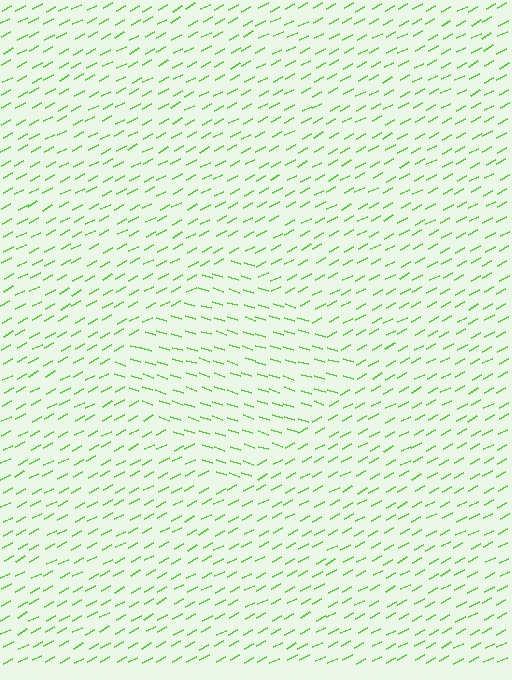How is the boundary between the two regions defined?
The boundary is defined purely by a change in line orientation (approximately 45 degrees difference). All lines are the same color and thickness.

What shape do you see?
I see a diamond.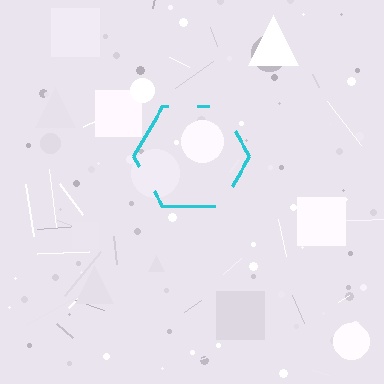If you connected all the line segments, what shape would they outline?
They would outline a hexagon.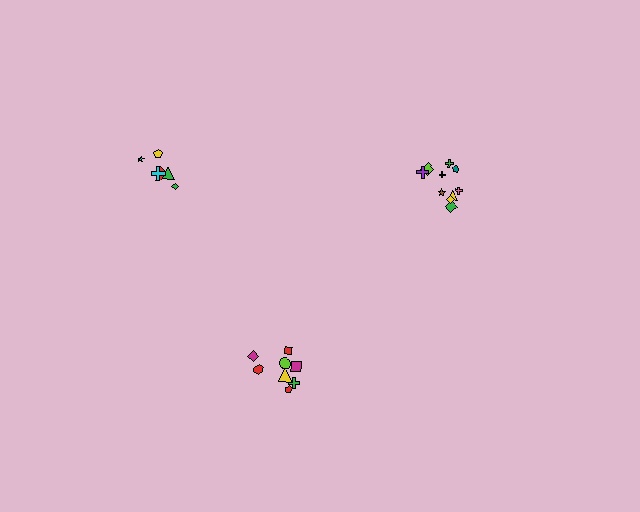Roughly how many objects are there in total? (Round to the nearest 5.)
Roughly 25 objects in total.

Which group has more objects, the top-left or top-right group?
The top-right group.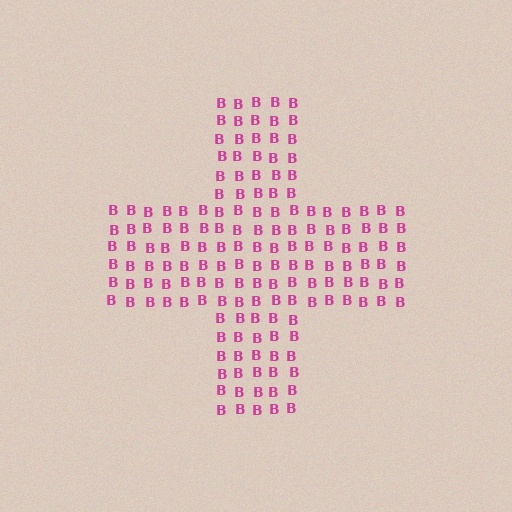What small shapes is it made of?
It is made of small letter B's.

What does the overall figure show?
The overall figure shows a cross.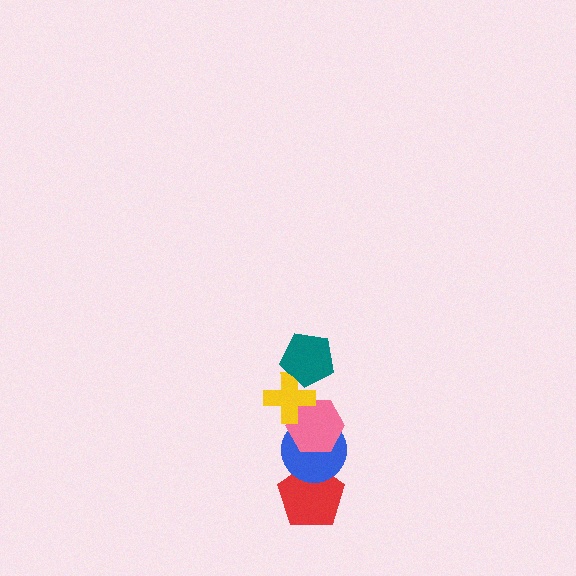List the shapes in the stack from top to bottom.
From top to bottom: the teal pentagon, the yellow cross, the pink hexagon, the blue circle, the red pentagon.